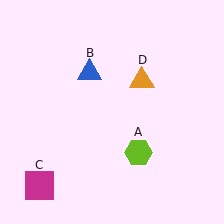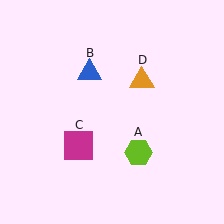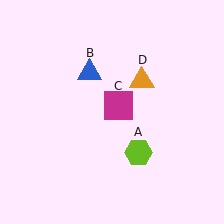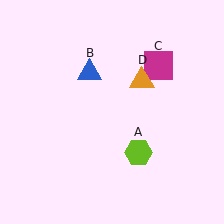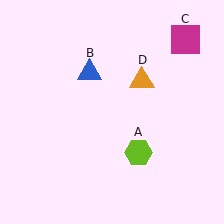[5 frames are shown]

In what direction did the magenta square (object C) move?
The magenta square (object C) moved up and to the right.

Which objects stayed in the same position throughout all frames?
Lime hexagon (object A) and blue triangle (object B) and orange triangle (object D) remained stationary.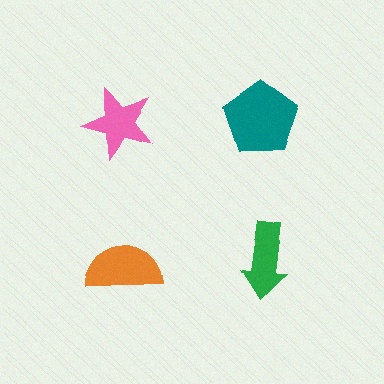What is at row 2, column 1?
An orange semicircle.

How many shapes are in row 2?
2 shapes.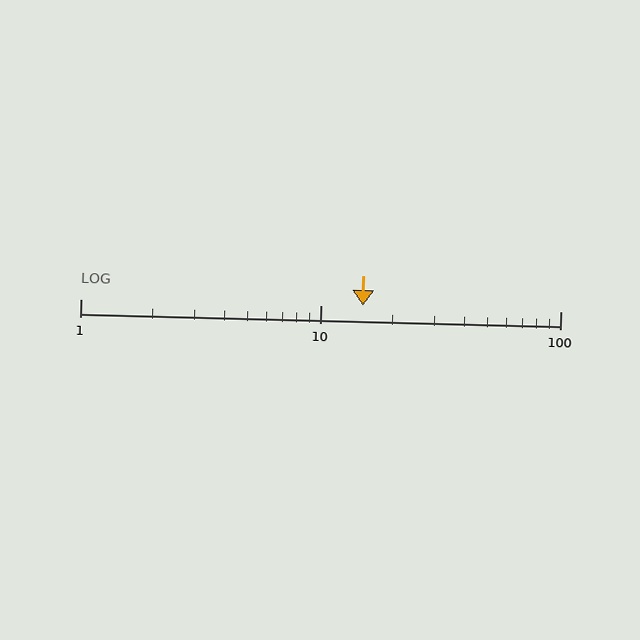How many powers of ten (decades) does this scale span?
The scale spans 2 decades, from 1 to 100.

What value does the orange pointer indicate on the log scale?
The pointer indicates approximately 15.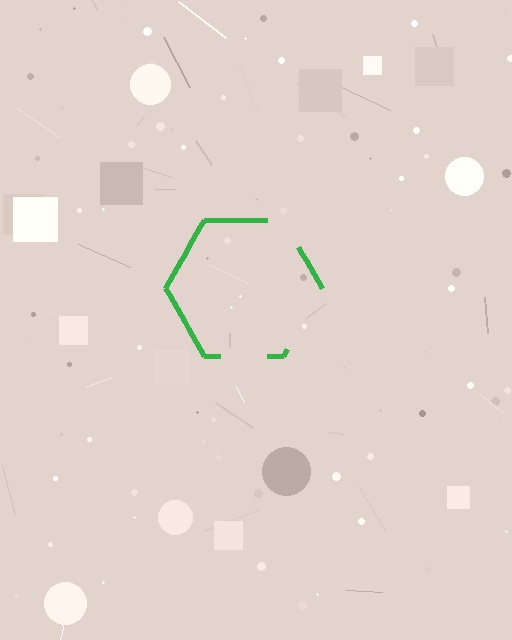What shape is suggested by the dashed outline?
The dashed outline suggests a hexagon.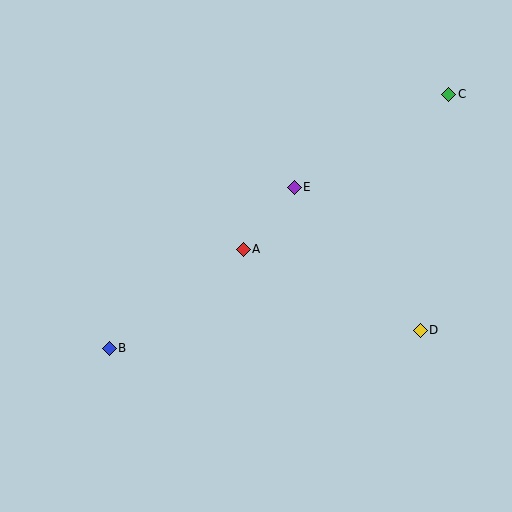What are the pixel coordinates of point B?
Point B is at (109, 348).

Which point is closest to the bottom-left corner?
Point B is closest to the bottom-left corner.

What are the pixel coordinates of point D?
Point D is at (420, 330).